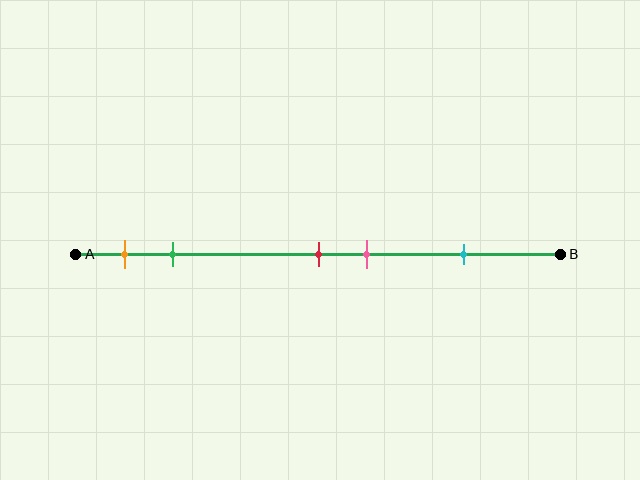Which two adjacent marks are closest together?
The red and pink marks are the closest adjacent pair.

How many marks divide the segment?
There are 5 marks dividing the segment.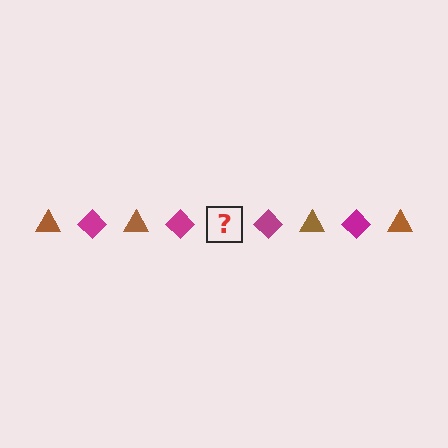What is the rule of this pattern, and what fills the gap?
The rule is that the pattern alternates between brown triangle and magenta diamond. The gap should be filled with a brown triangle.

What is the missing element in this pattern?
The missing element is a brown triangle.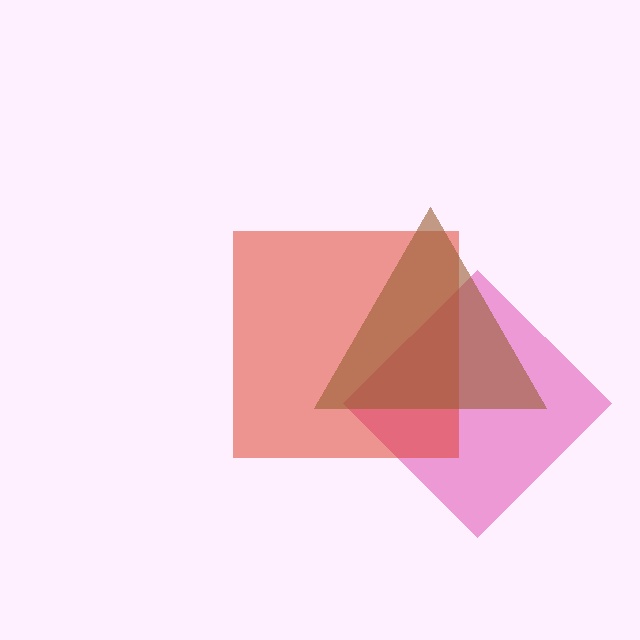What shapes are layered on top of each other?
The layered shapes are: a magenta diamond, a red square, a brown triangle.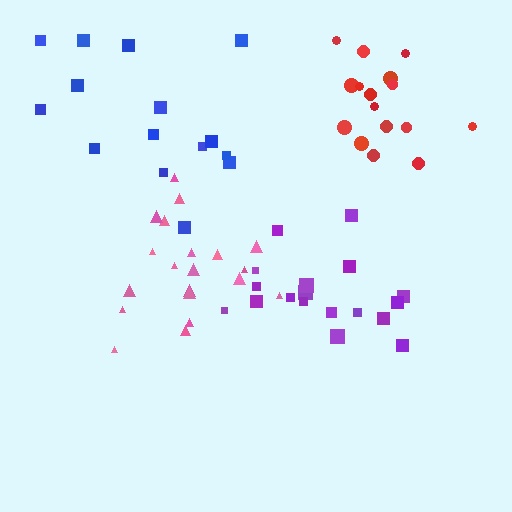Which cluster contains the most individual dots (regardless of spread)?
Pink (20).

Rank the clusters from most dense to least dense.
purple, red, pink, blue.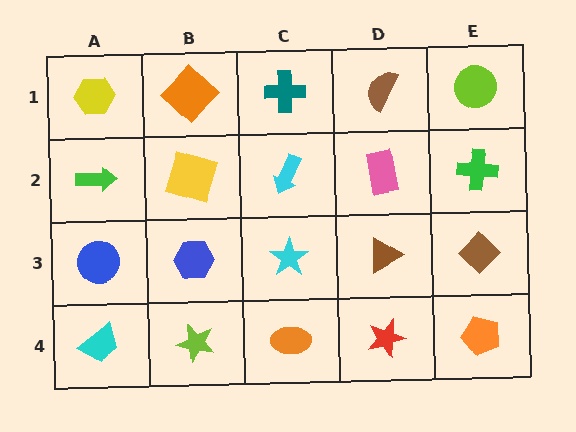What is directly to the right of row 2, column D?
A green cross.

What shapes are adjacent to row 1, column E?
A green cross (row 2, column E), a brown semicircle (row 1, column D).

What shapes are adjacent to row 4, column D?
A brown triangle (row 3, column D), an orange ellipse (row 4, column C), an orange pentagon (row 4, column E).